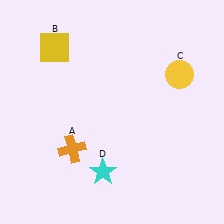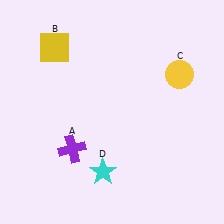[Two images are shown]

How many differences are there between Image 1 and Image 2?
There is 1 difference between the two images.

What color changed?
The cross (A) changed from orange in Image 1 to purple in Image 2.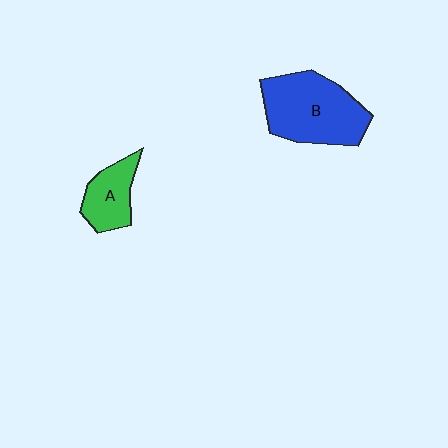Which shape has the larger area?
Shape B (blue).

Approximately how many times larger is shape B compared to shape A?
Approximately 2.0 times.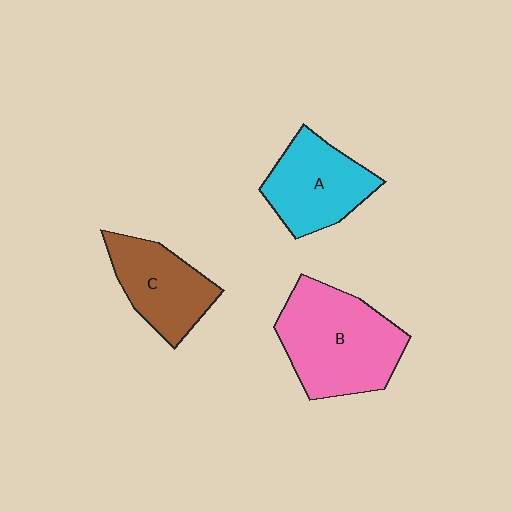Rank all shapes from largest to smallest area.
From largest to smallest: B (pink), A (cyan), C (brown).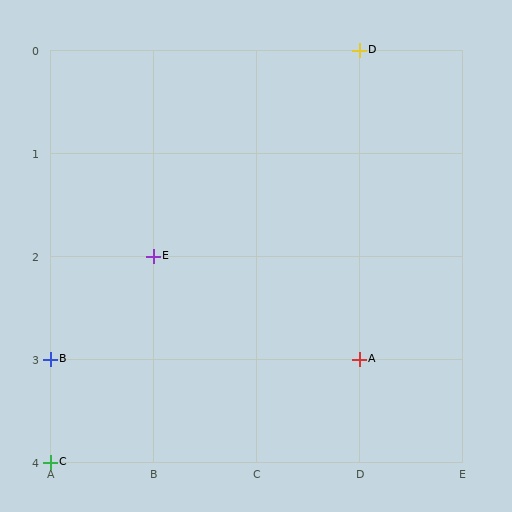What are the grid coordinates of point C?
Point C is at grid coordinates (A, 4).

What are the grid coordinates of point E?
Point E is at grid coordinates (B, 2).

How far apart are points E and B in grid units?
Points E and B are 1 column and 1 row apart (about 1.4 grid units diagonally).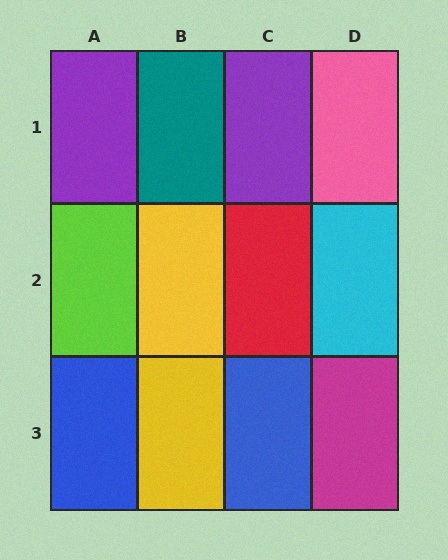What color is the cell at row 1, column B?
Teal.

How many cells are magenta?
1 cell is magenta.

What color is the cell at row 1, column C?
Purple.